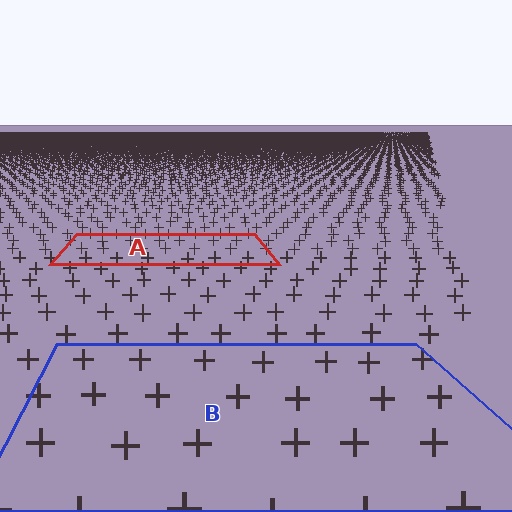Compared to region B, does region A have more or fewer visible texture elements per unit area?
Region A has more texture elements per unit area — they are packed more densely because it is farther away.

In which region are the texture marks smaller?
The texture marks are smaller in region A, because it is farther away.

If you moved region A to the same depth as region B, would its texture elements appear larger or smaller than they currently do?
They would appear larger. At a closer depth, the same texture elements are projected at a bigger on-screen size.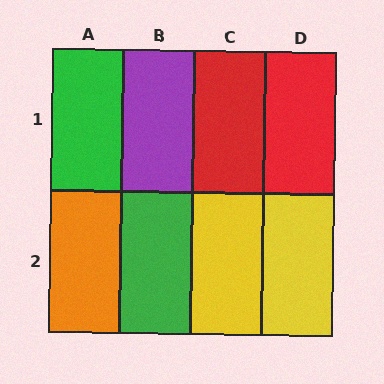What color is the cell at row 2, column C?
Yellow.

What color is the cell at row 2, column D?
Yellow.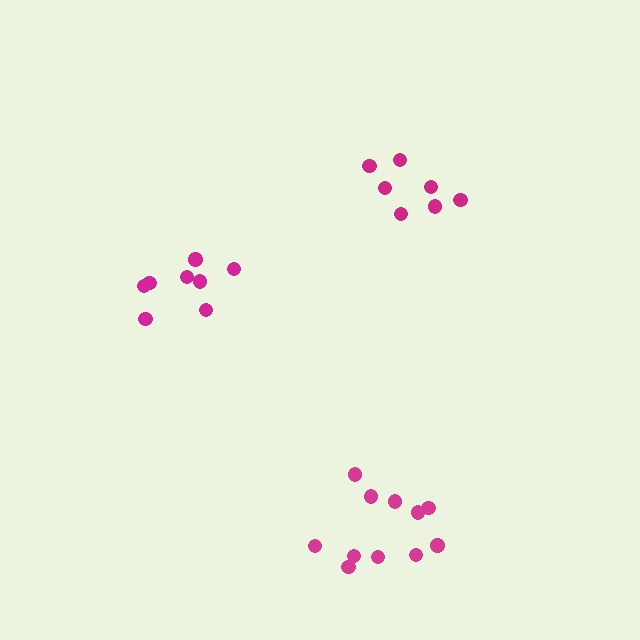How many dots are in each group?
Group 1: 7 dots, Group 2: 8 dots, Group 3: 11 dots (26 total).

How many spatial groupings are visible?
There are 3 spatial groupings.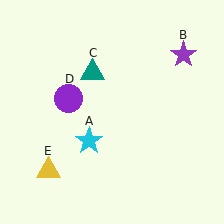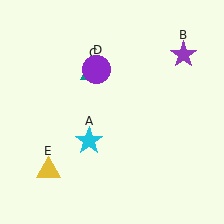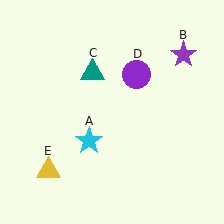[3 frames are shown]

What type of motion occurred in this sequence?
The purple circle (object D) rotated clockwise around the center of the scene.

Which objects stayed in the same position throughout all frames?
Cyan star (object A) and purple star (object B) and teal triangle (object C) and yellow triangle (object E) remained stationary.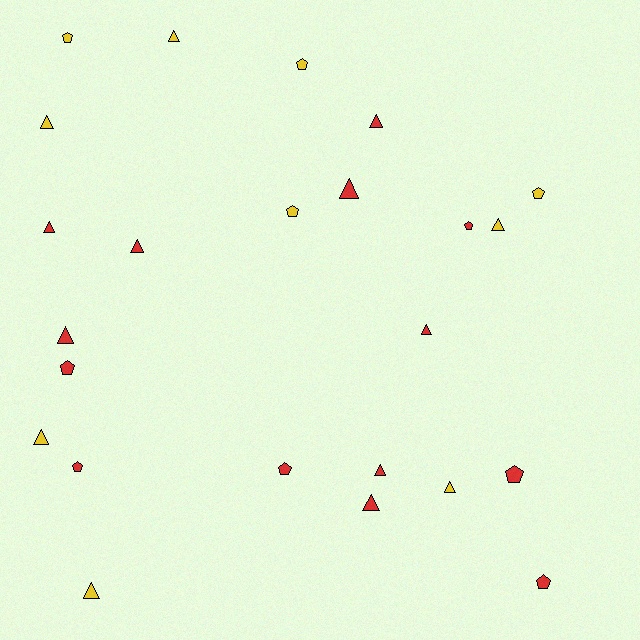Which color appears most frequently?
Red, with 14 objects.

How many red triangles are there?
There are 8 red triangles.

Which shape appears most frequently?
Triangle, with 14 objects.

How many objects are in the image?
There are 24 objects.